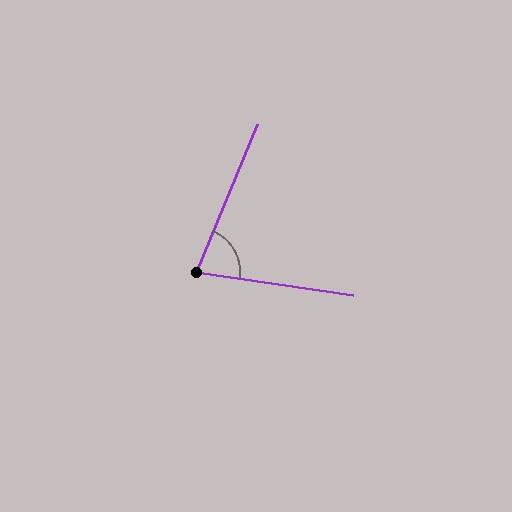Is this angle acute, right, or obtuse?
It is acute.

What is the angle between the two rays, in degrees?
Approximately 76 degrees.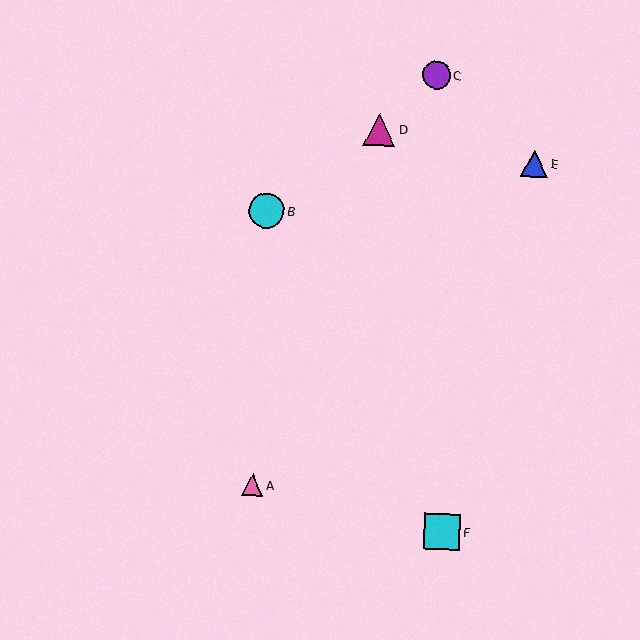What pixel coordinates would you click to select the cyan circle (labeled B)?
Click at (267, 211) to select the cyan circle B.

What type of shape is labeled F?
Shape F is a cyan square.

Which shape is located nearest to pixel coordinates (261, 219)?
The cyan circle (labeled B) at (267, 211) is nearest to that location.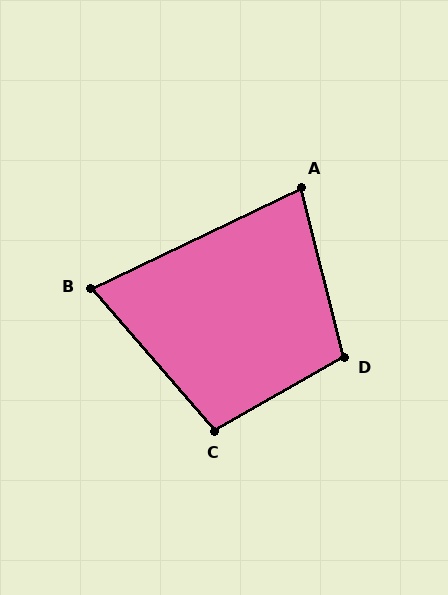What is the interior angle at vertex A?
Approximately 79 degrees (acute).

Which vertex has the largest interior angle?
D, at approximately 106 degrees.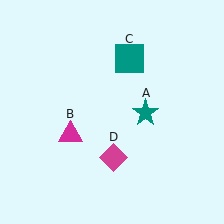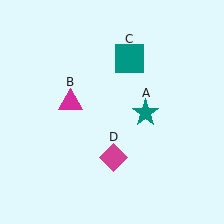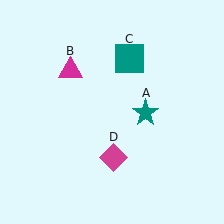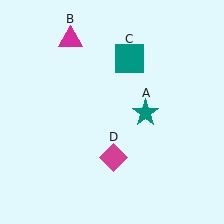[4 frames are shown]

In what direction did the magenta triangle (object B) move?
The magenta triangle (object B) moved up.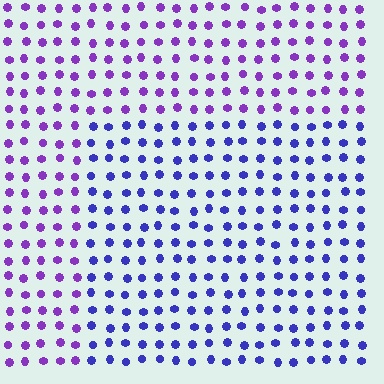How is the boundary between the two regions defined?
The boundary is defined purely by a slight shift in hue (about 35 degrees). Spacing, size, and orientation are identical on both sides.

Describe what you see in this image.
The image is filled with small purple elements in a uniform arrangement. A rectangle-shaped region is visible where the elements are tinted to a slightly different hue, forming a subtle color boundary.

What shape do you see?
I see a rectangle.